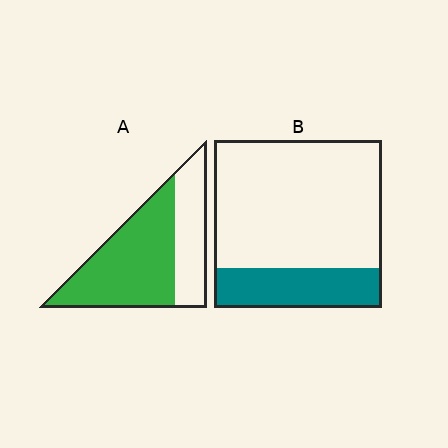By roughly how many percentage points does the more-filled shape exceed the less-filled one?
By roughly 40 percentage points (A over B).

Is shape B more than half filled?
No.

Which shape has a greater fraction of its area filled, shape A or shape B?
Shape A.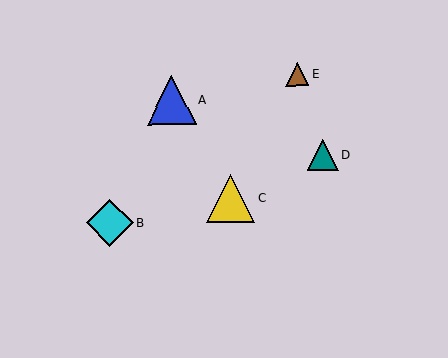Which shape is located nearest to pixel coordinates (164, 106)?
The blue triangle (labeled A) at (171, 100) is nearest to that location.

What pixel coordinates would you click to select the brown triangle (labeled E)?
Click at (297, 75) to select the brown triangle E.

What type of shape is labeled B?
Shape B is a cyan diamond.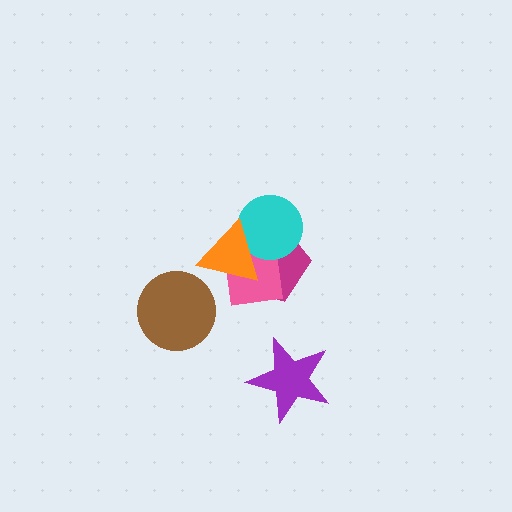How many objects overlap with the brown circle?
0 objects overlap with the brown circle.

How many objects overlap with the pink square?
3 objects overlap with the pink square.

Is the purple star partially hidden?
No, no other shape covers it.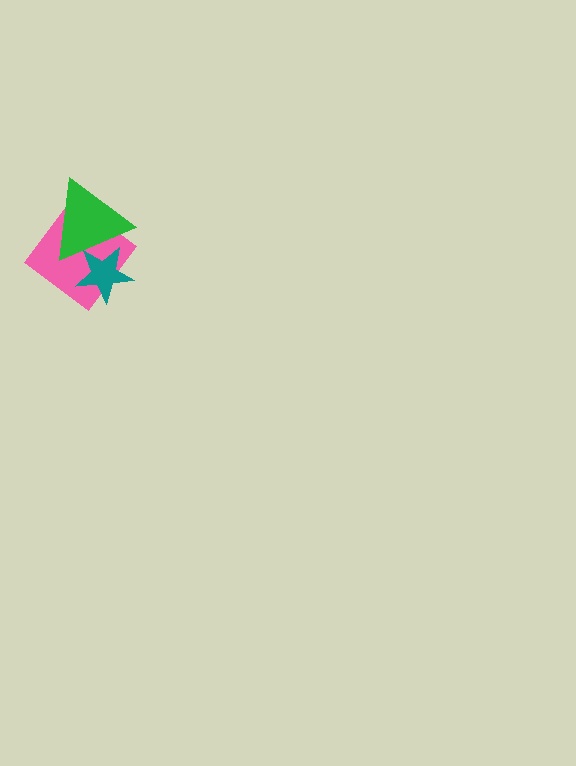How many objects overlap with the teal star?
2 objects overlap with the teal star.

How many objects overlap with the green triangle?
2 objects overlap with the green triangle.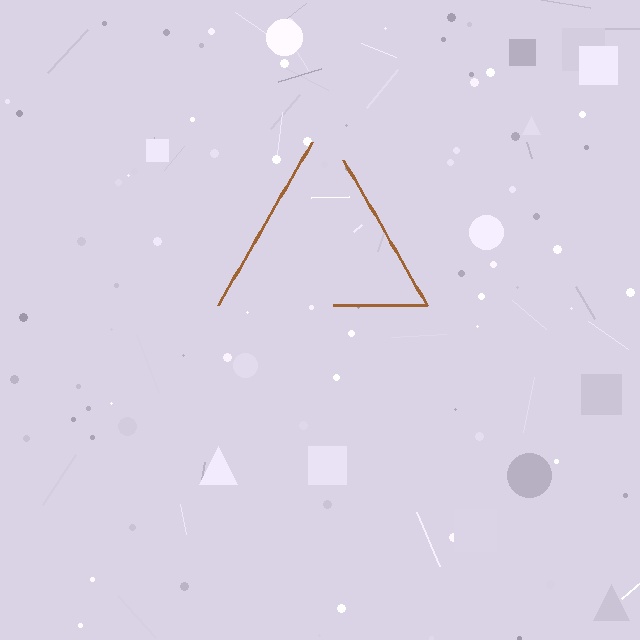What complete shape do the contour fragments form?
The contour fragments form a triangle.